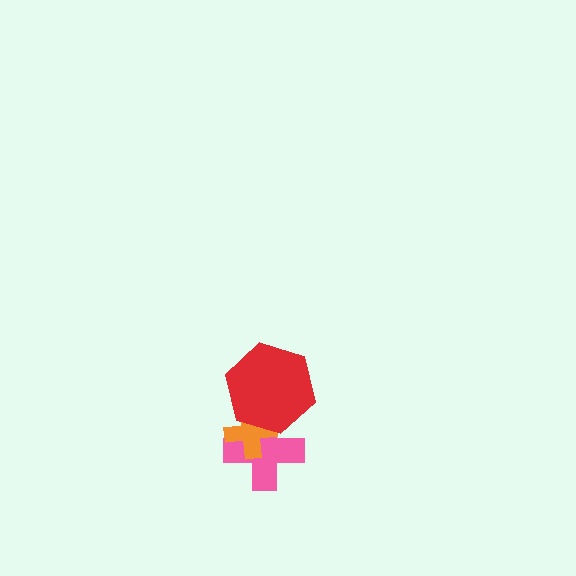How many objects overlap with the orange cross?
2 objects overlap with the orange cross.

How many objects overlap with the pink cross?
2 objects overlap with the pink cross.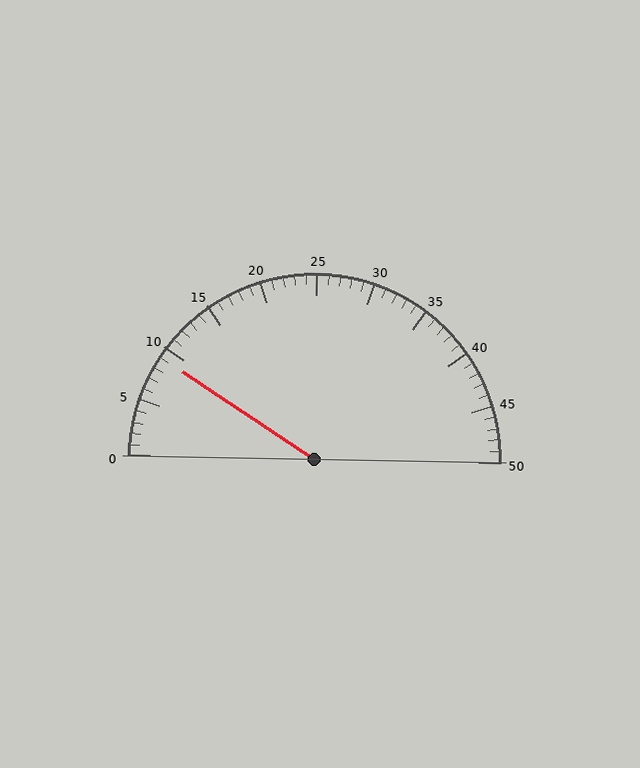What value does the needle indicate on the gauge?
The needle indicates approximately 9.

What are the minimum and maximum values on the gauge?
The gauge ranges from 0 to 50.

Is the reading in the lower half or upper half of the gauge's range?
The reading is in the lower half of the range (0 to 50).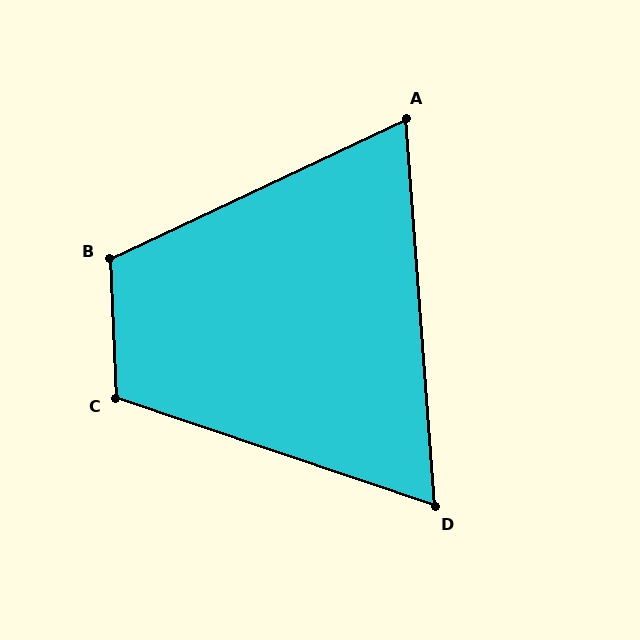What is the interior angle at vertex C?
Approximately 111 degrees (obtuse).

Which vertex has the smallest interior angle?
D, at approximately 67 degrees.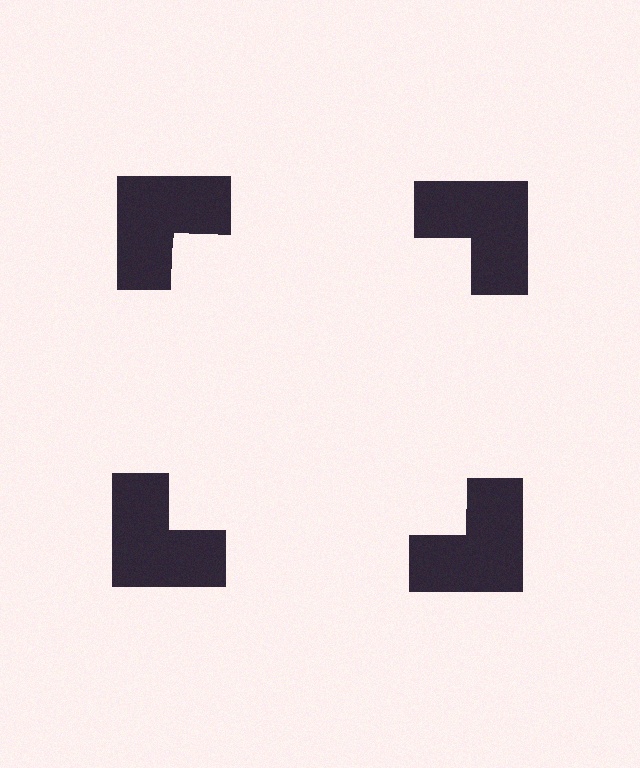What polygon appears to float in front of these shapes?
An illusory square — its edges are inferred from the aligned wedge cuts in the notched squares, not physically drawn.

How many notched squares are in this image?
There are 4 — one at each vertex of the illusory square.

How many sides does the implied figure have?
4 sides.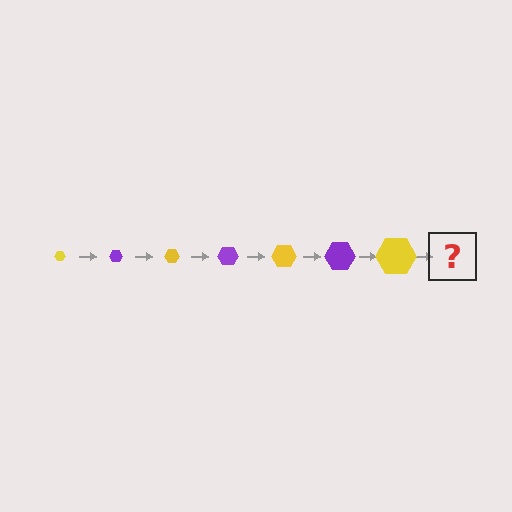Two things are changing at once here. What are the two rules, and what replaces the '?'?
The two rules are that the hexagon grows larger each step and the color cycles through yellow and purple. The '?' should be a purple hexagon, larger than the previous one.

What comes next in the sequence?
The next element should be a purple hexagon, larger than the previous one.